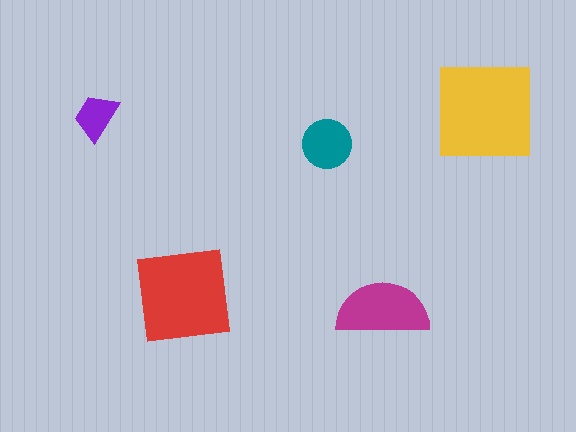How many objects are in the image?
There are 5 objects in the image.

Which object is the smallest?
The purple trapezoid.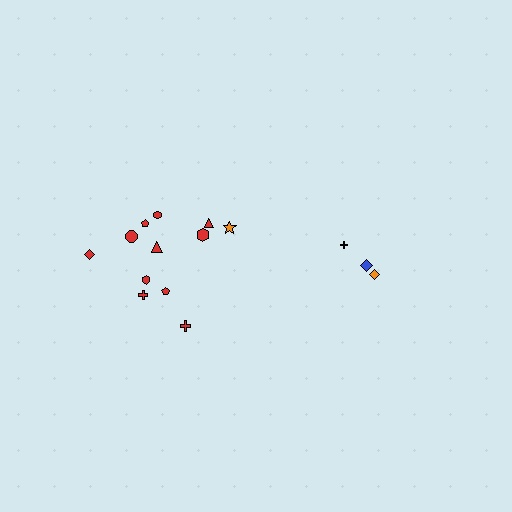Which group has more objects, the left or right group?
The left group.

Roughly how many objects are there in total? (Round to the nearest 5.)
Roughly 15 objects in total.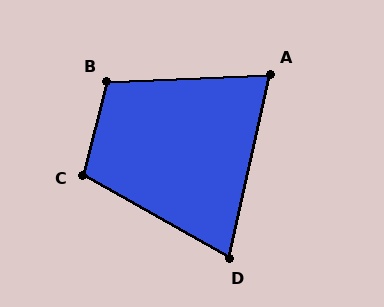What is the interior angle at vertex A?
Approximately 75 degrees (acute).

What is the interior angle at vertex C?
Approximately 105 degrees (obtuse).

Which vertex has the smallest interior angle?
D, at approximately 73 degrees.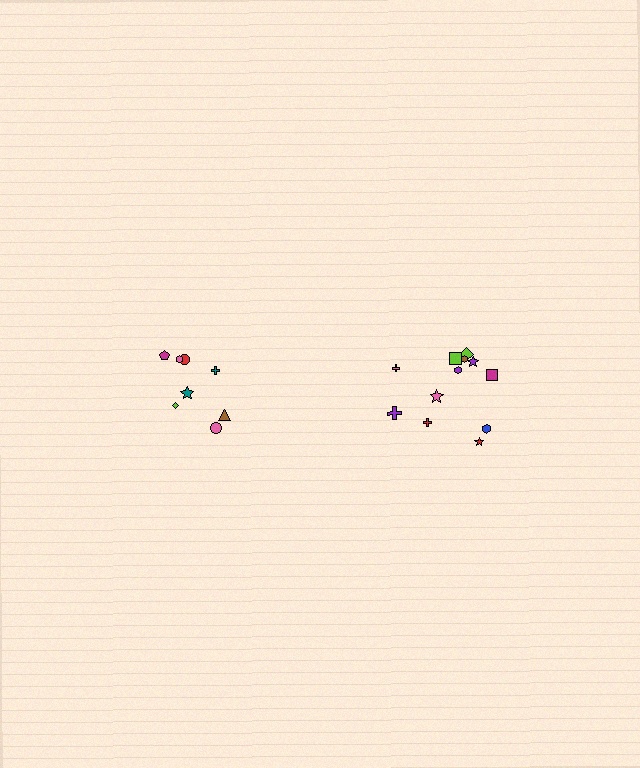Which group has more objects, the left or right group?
The right group.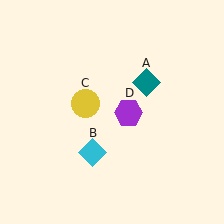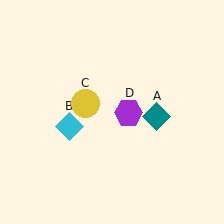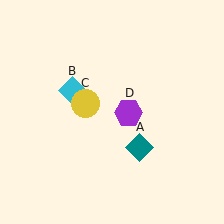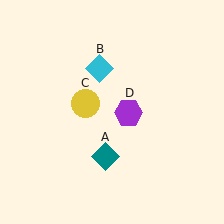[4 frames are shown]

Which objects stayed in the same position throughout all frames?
Yellow circle (object C) and purple hexagon (object D) remained stationary.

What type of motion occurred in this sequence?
The teal diamond (object A), cyan diamond (object B) rotated clockwise around the center of the scene.